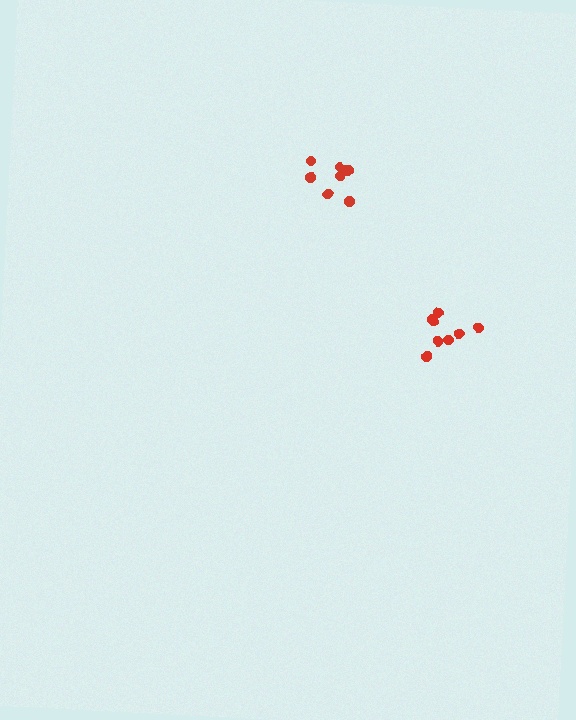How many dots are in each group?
Group 1: 8 dots, Group 2: 8 dots (16 total).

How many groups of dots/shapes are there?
There are 2 groups.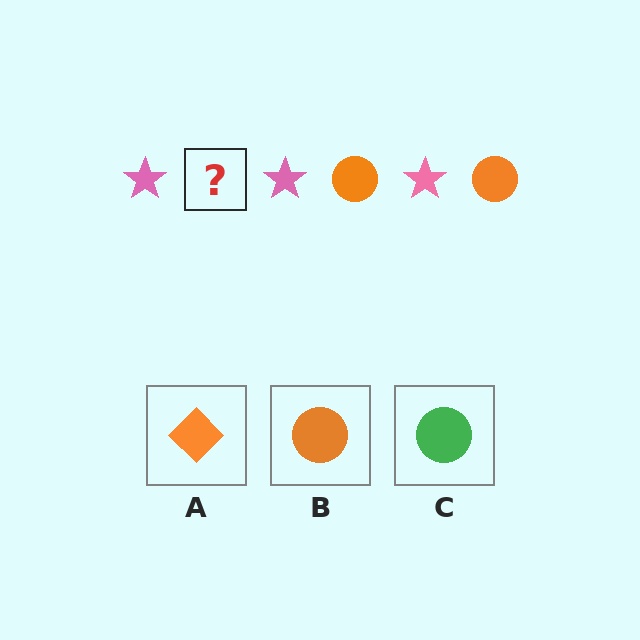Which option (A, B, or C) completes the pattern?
B.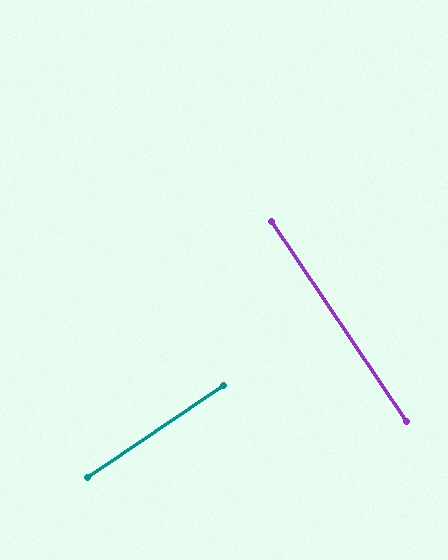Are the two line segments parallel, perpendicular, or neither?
Perpendicular — they meet at approximately 90°.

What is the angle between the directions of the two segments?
Approximately 90 degrees.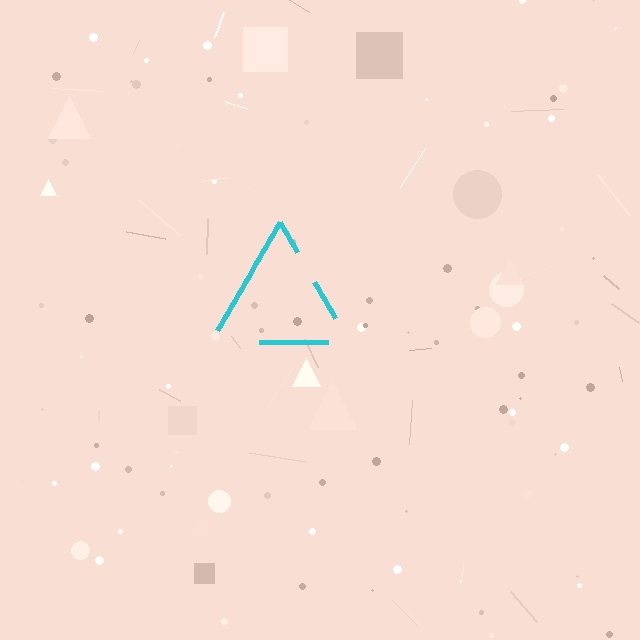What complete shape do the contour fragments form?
The contour fragments form a triangle.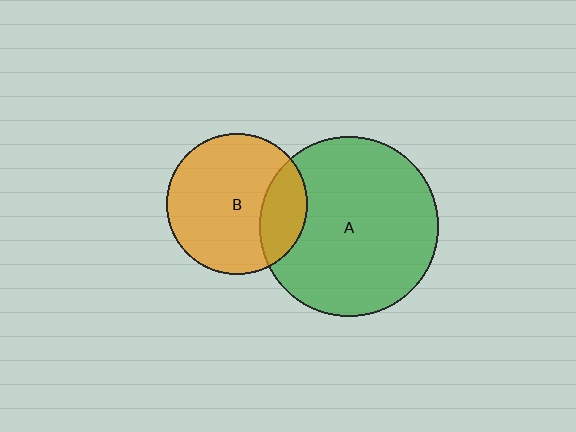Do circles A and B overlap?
Yes.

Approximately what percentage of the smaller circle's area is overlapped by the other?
Approximately 25%.